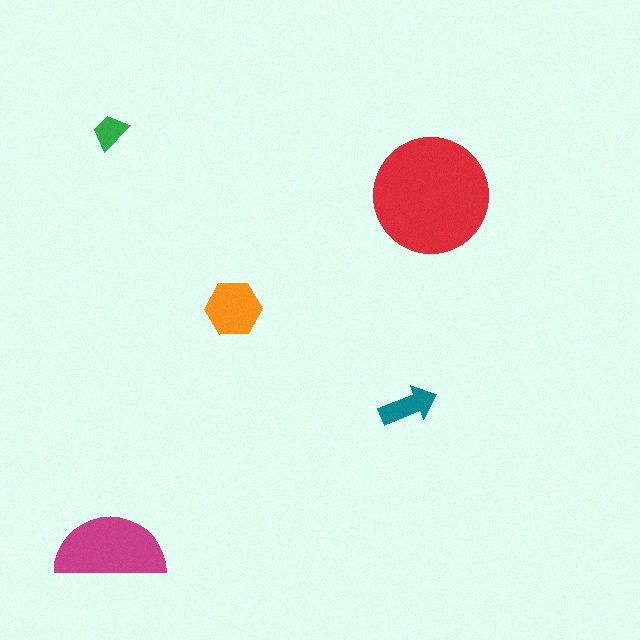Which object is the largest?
The red circle.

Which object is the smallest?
The green trapezoid.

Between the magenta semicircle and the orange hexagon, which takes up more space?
The magenta semicircle.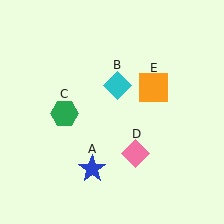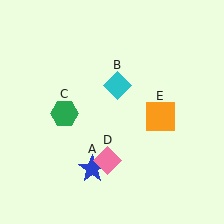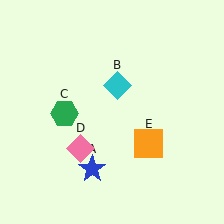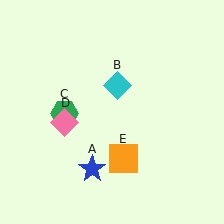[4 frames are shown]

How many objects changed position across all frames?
2 objects changed position: pink diamond (object D), orange square (object E).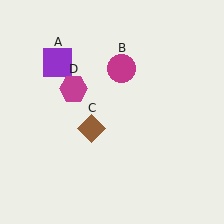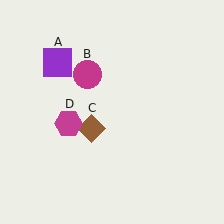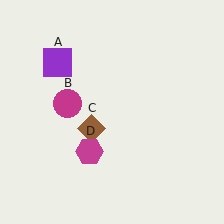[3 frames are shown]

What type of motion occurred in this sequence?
The magenta circle (object B), magenta hexagon (object D) rotated counterclockwise around the center of the scene.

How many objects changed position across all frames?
2 objects changed position: magenta circle (object B), magenta hexagon (object D).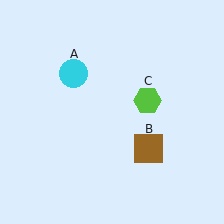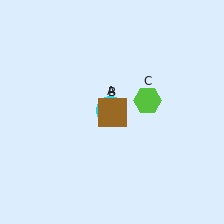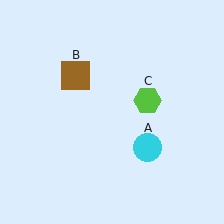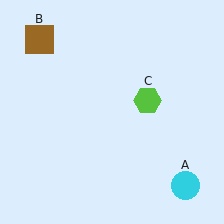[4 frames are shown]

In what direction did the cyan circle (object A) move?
The cyan circle (object A) moved down and to the right.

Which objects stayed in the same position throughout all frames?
Lime hexagon (object C) remained stationary.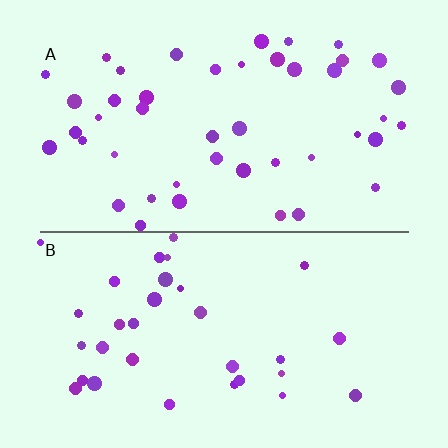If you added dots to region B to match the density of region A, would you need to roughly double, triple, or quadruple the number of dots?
Approximately double.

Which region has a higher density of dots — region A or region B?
A (the top).